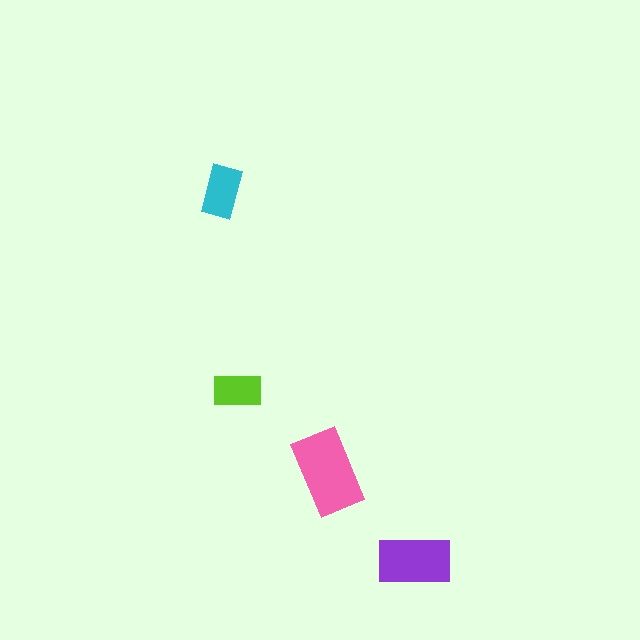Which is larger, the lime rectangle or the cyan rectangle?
The cyan one.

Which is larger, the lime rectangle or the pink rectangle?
The pink one.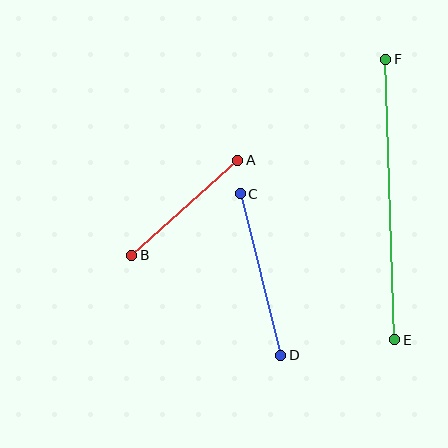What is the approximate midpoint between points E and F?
The midpoint is at approximately (390, 200) pixels.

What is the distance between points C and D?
The distance is approximately 166 pixels.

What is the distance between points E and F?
The distance is approximately 280 pixels.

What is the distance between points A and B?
The distance is approximately 143 pixels.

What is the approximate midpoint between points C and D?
The midpoint is at approximately (261, 274) pixels.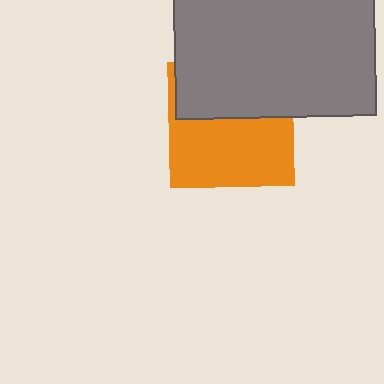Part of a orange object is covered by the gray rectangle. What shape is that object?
It is a square.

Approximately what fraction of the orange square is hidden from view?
Roughly 43% of the orange square is hidden behind the gray rectangle.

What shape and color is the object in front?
The object in front is a gray rectangle.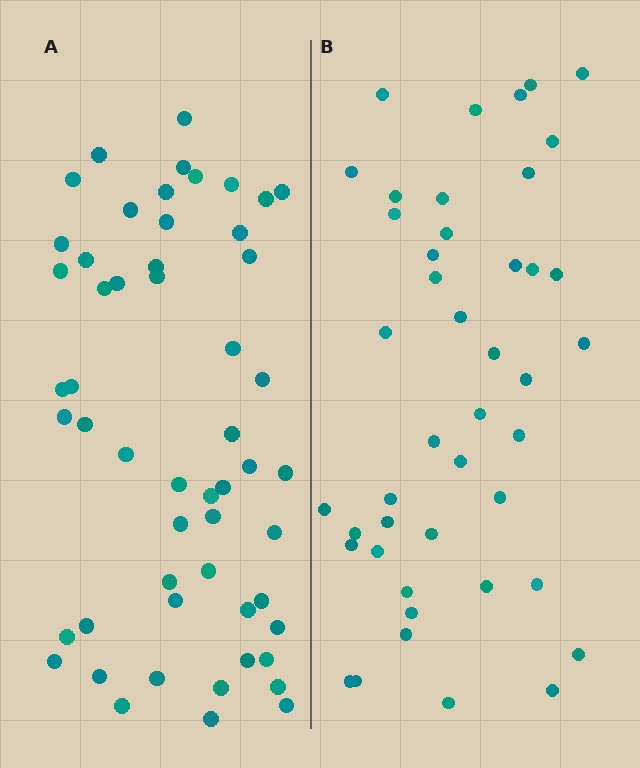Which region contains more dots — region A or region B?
Region A (the left region) has more dots.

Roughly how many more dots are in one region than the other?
Region A has roughly 10 or so more dots than region B.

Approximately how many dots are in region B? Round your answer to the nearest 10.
About 40 dots. (The exact count is 44, which rounds to 40.)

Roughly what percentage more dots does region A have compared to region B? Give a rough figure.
About 25% more.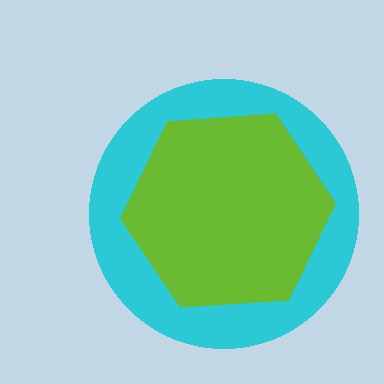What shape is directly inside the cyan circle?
The lime hexagon.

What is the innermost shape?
The lime hexagon.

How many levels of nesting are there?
2.